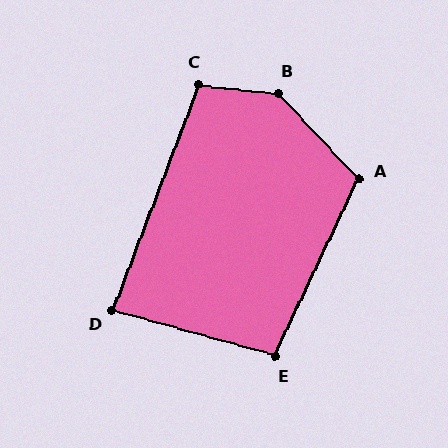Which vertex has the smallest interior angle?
D, at approximately 85 degrees.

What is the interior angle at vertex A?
Approximately 112 degrees (obtuse).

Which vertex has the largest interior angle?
B, at approximately 139 degrees.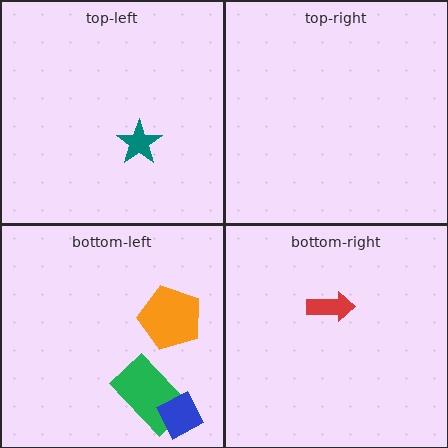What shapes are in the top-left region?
The teal star.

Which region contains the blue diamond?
The bottom-left region.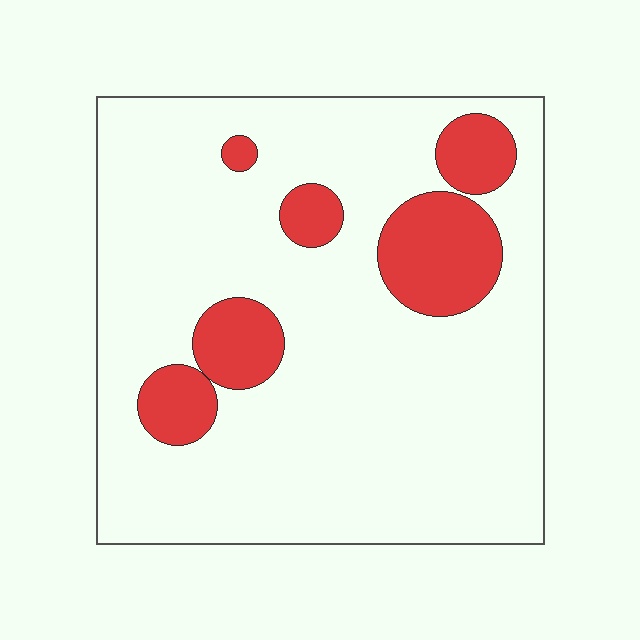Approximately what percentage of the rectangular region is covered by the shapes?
Approximately 15%.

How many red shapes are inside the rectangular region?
6.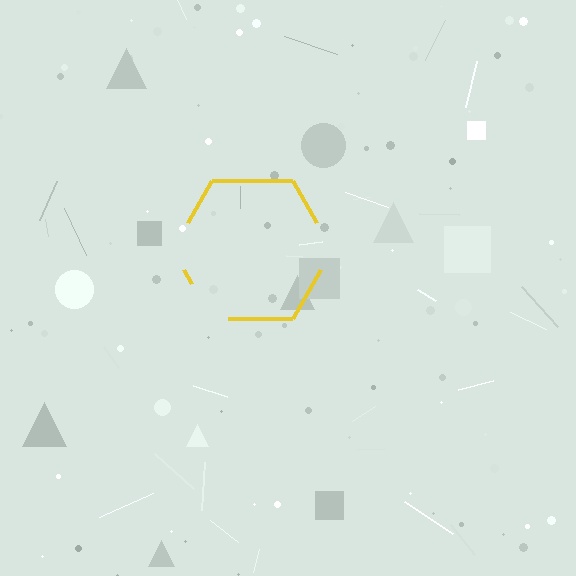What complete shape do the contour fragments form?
The contour fragments form a hexagon.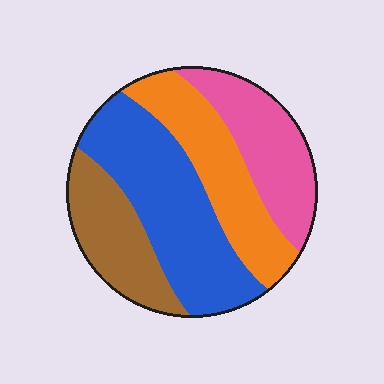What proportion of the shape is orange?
Orange covers 24% of the shape.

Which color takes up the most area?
Blue, at roughly 35%.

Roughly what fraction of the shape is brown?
Brown takes up less than a quarter of the shape.